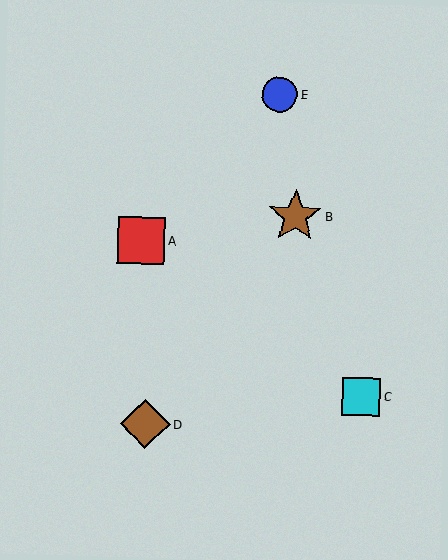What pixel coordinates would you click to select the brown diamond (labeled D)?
Click at (145, 424) to select the brown diamond D.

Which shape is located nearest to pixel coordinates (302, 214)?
The brown star (labeled B) at (295, 216) is nearest to that location.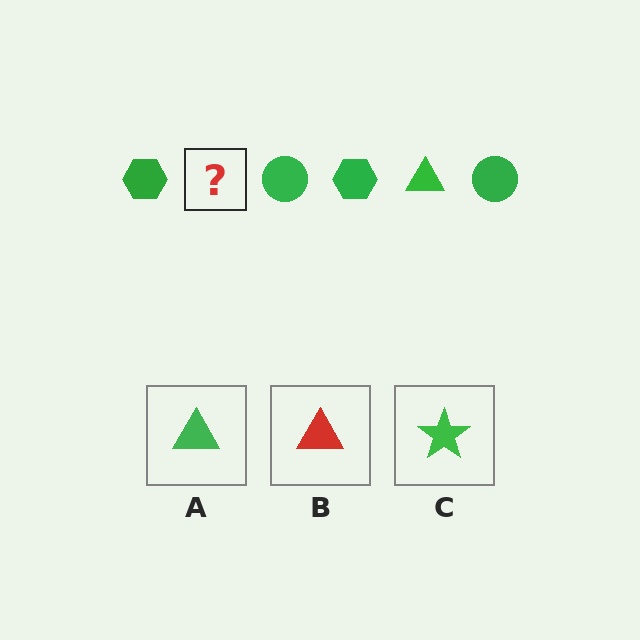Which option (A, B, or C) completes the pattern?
A.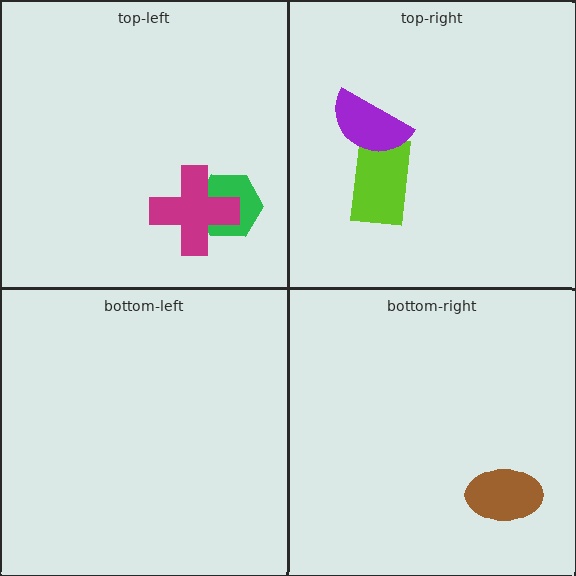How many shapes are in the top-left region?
2.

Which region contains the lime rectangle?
The top-right region.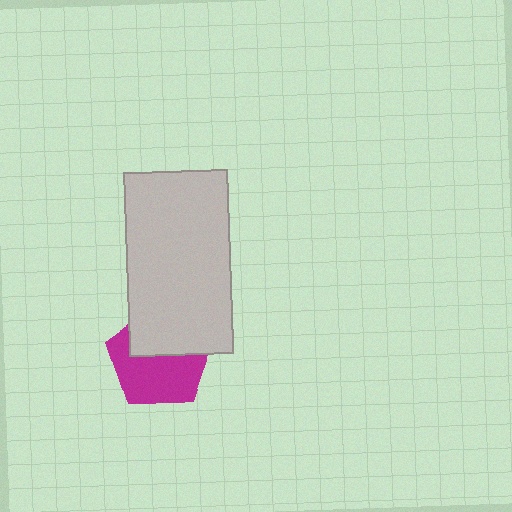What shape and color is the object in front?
The object in front is a light gray rectangle.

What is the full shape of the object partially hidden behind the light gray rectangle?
The partially hidden object is a magenta pentagon.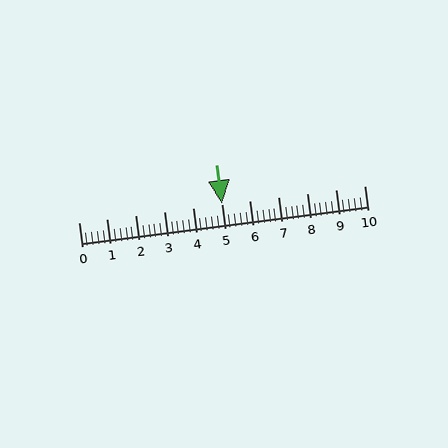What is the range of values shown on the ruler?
The ruler shows values from 0 to 10.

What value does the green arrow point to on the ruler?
The green arrow points to approximately 5.0.